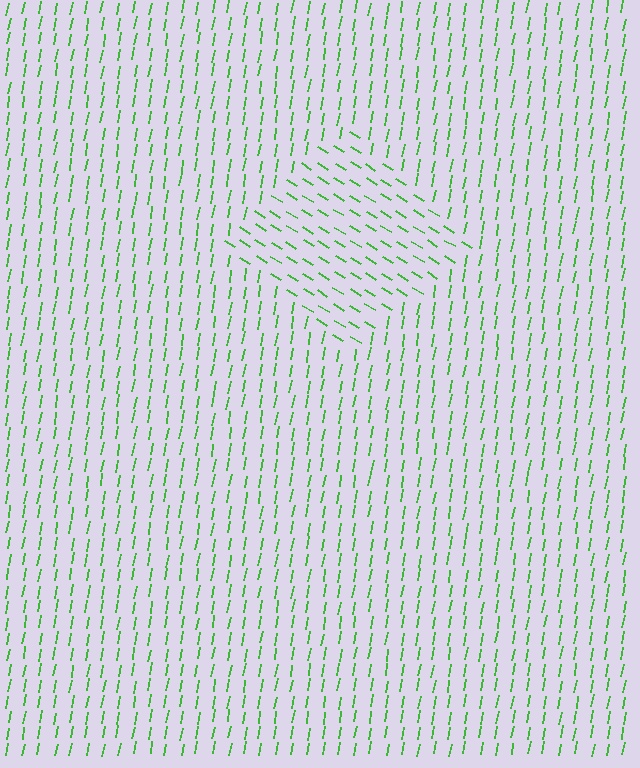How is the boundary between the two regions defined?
The boundary is defined purely by a change in line orientation (approximately 68 degrees difference). All lines are the same color and thickness.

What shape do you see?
I see a diamond.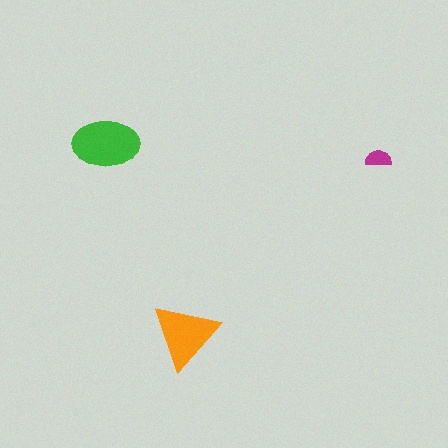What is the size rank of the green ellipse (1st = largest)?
1st.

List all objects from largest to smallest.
The green ellipse, the orange triangle, the magenta semicircle.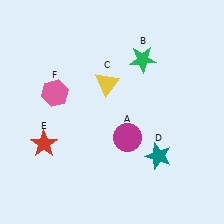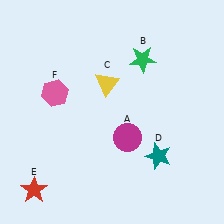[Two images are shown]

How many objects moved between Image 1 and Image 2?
1 object moved between the two images.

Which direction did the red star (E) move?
The red star (E) moved down.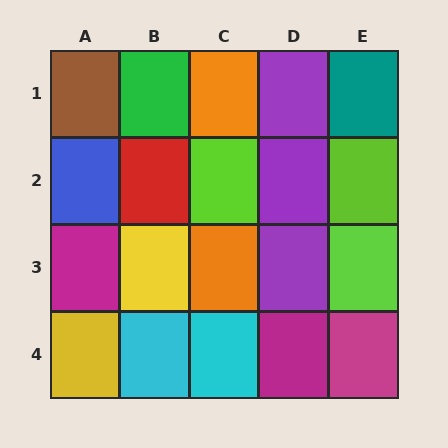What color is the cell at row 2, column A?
Blue.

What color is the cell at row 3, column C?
Orange.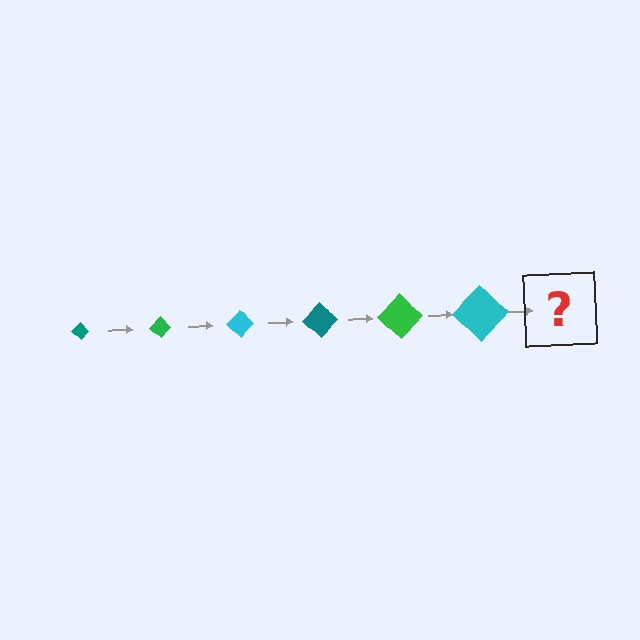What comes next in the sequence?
The next element should be a teal diamond, larger than the previous one.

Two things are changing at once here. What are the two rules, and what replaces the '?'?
The two rules are that the diamond grows larger each step and the color cycles through teal, green, and cyan. The '?' should be a teal diamond, larger than the previous one.